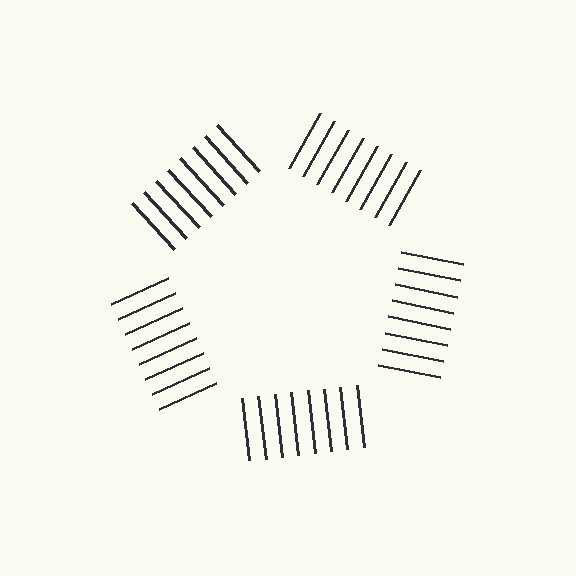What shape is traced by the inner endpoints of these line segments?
An illusory pentagon — the line segments terminate on its edges but no continuous stroke is drawn.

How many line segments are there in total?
40 — 8 along each of the 5 edges.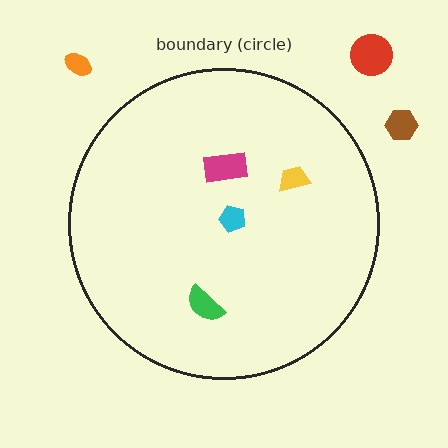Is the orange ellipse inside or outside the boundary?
Outside.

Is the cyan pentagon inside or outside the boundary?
Inside.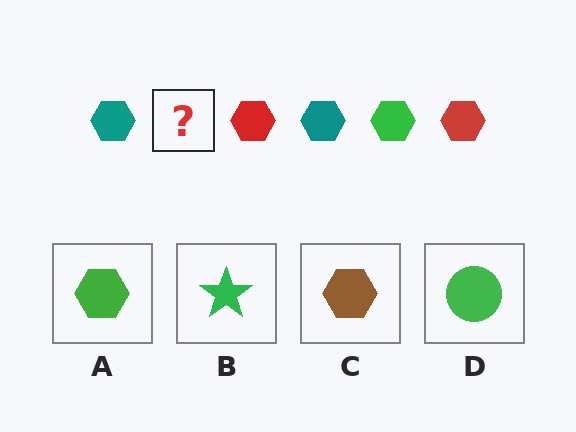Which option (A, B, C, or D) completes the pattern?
A.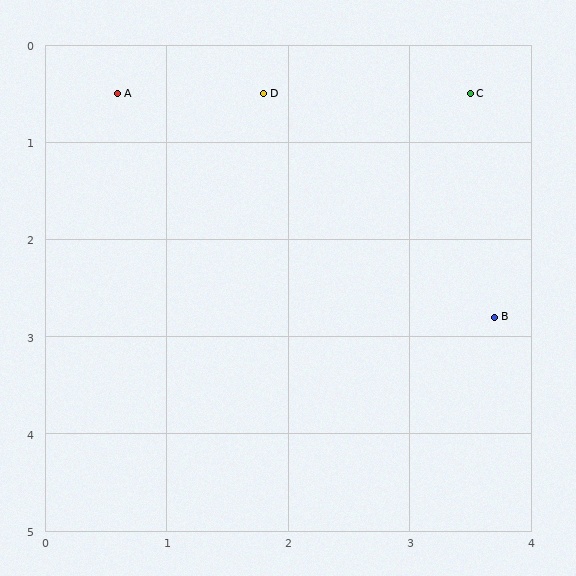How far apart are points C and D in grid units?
Points C and D are about 1.7 grid units apart.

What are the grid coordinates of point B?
Point B is at approximately (3.7, 2.8).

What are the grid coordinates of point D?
Point D is at approximately (1.8, 0.5).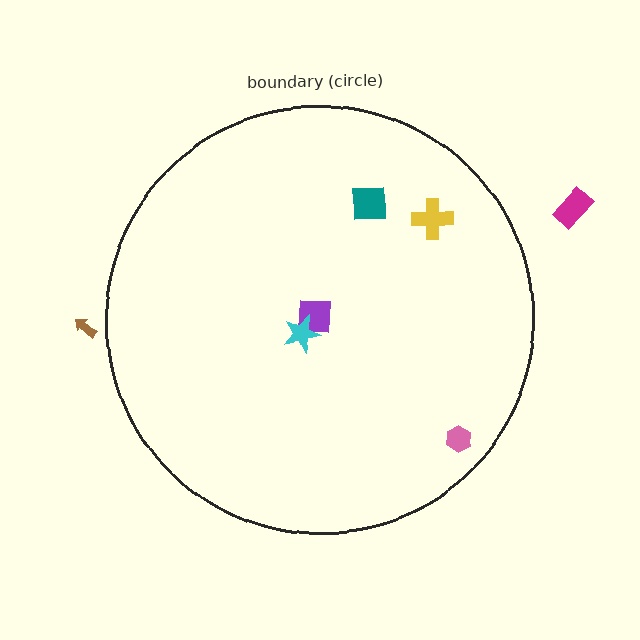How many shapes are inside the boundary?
5 inside, 2 outside.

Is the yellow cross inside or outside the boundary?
Inside.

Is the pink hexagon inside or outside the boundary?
Inside.